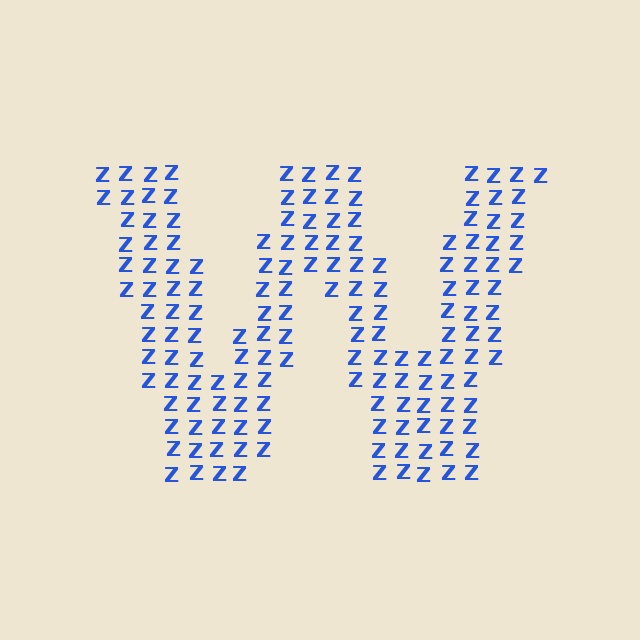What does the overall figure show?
The overall figure shows the letter W.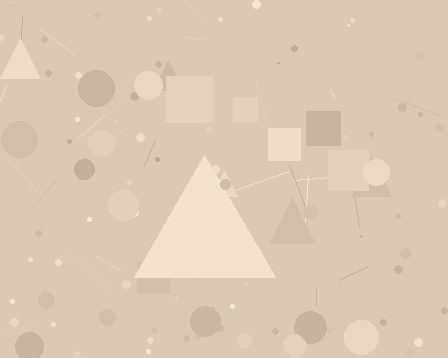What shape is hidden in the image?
A triangle is hidden in the image.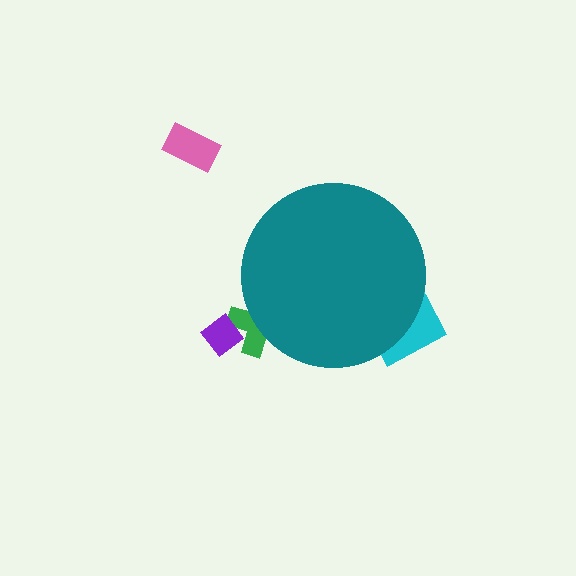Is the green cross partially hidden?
Yes, the green cross is partially hidden behind the teal circle.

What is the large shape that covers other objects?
A teal circle.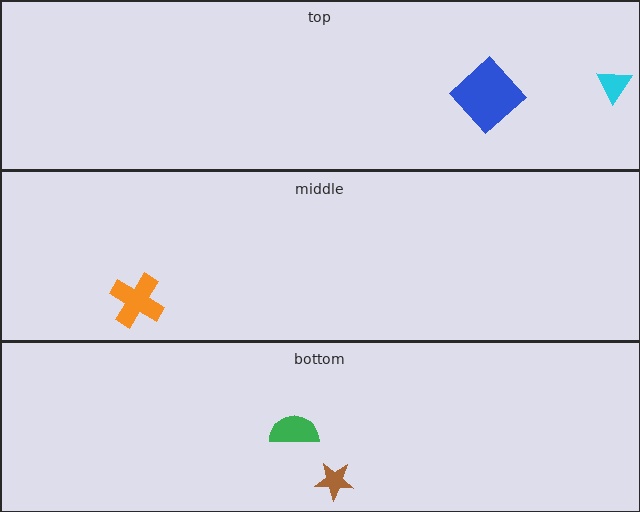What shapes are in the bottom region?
The green semicircle, the brown star.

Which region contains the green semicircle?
The bottom region.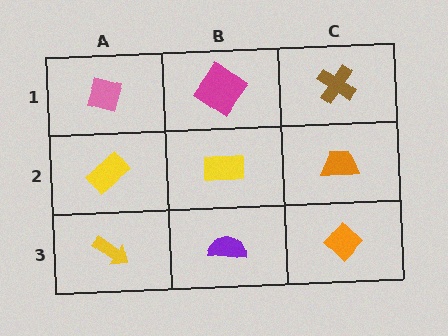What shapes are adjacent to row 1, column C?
An orange trapezoid (row 2, column C), a magenta diamond (row 1, column B).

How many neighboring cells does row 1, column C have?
2.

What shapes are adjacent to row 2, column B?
A magenta diamond (row 1, column B), a purple semicircle (row 3, column B), a yellow rectangle (row 2, column A), an orange trapezoid (row 2, column C).